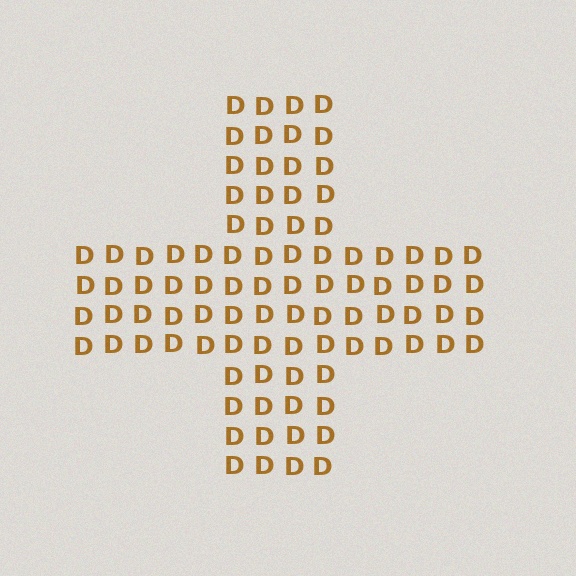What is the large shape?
The large shape is a cross.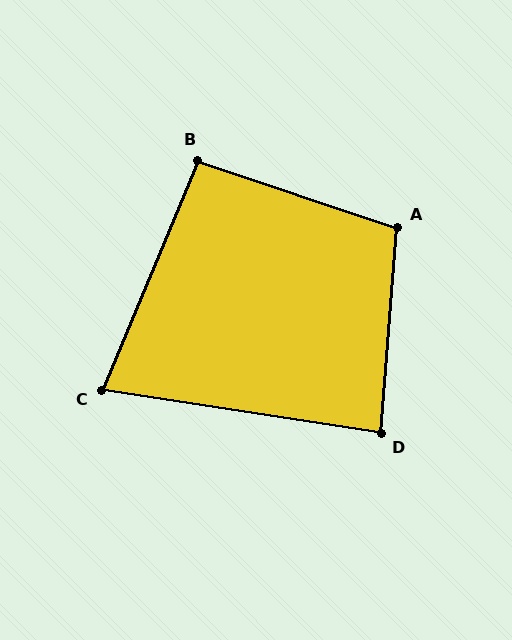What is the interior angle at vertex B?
Approximately 94 degrees (approximately right).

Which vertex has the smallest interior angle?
C, at approximately 76 degrees.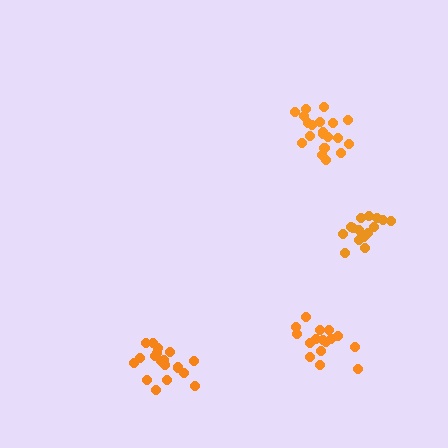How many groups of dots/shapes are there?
There are 4 groups.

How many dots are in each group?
Group 1: 19 dots, Group 2: 16 dots, Group 3: 21 dots, Group 4: 16 dots (72 total).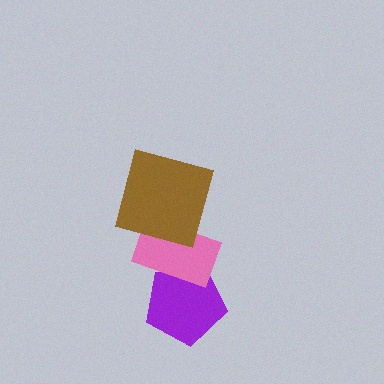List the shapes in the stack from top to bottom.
From top to bottom: the brown square, the pink rectangle, the purple pentagon.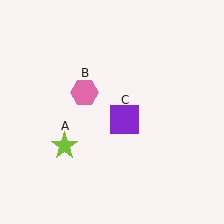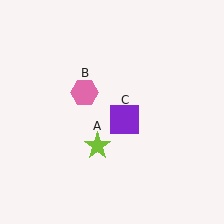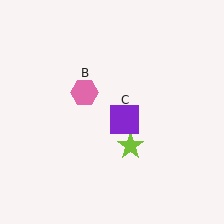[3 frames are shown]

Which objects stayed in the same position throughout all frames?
Pink hexagon (object B) and purple square (object C) remained stationary.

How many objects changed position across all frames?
1 object changed position: lime star (object A).